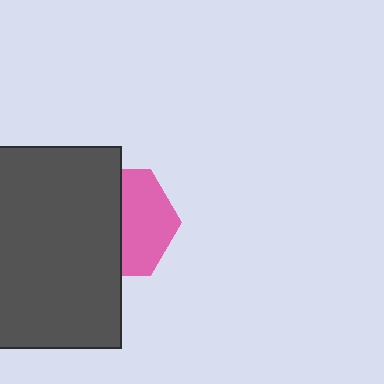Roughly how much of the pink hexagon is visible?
About half of it is visible (roughly 48%).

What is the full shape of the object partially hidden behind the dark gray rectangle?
The partially hidden object is a pink hexagon.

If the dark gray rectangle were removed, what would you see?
You would see the complete pink hexagon.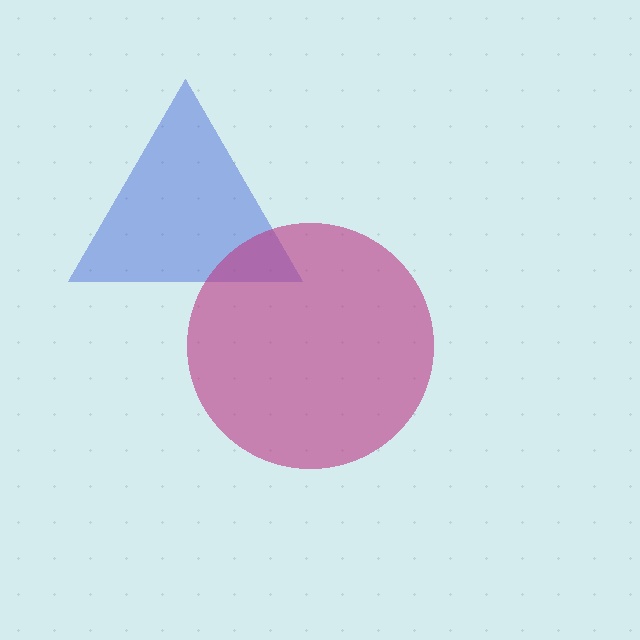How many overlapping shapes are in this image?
There are 2 overlapping shapes in the image.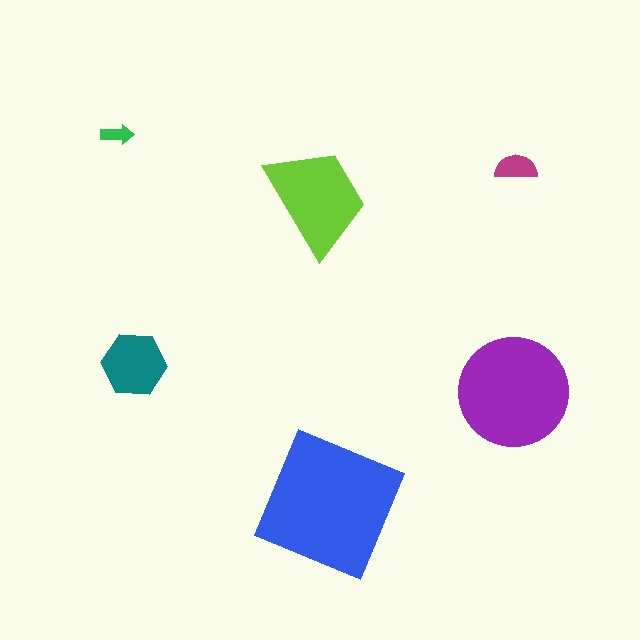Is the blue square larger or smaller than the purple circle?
Larger.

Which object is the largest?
The blue square.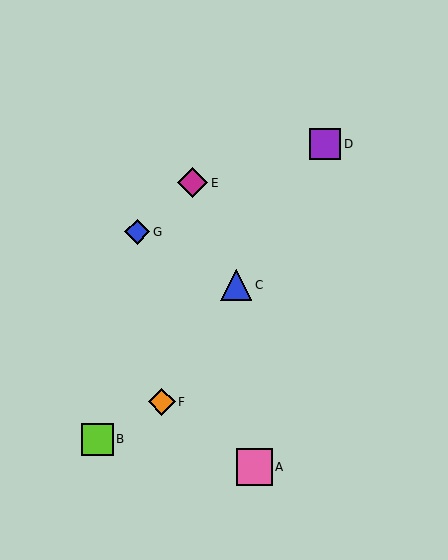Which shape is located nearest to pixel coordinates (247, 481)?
The pink square (labeled A) at (254, 467) is nearest to that location.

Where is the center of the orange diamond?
The center of the orange diamond is at (162, 402).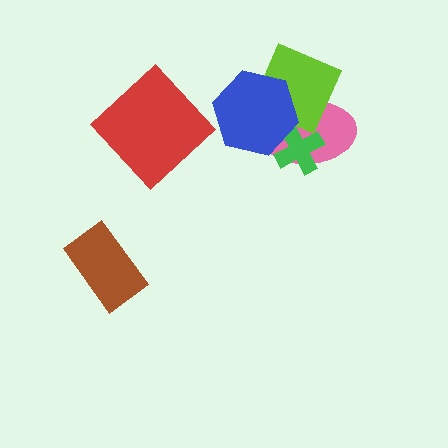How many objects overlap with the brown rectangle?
0 objects overlap with the brown rectangle.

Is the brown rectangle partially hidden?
No, no other shape covers it.